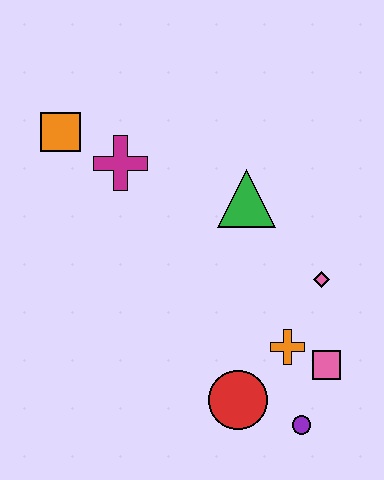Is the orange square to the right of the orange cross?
No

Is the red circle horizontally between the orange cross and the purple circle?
No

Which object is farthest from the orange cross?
The orange square is farthest from the orange cross.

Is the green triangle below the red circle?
No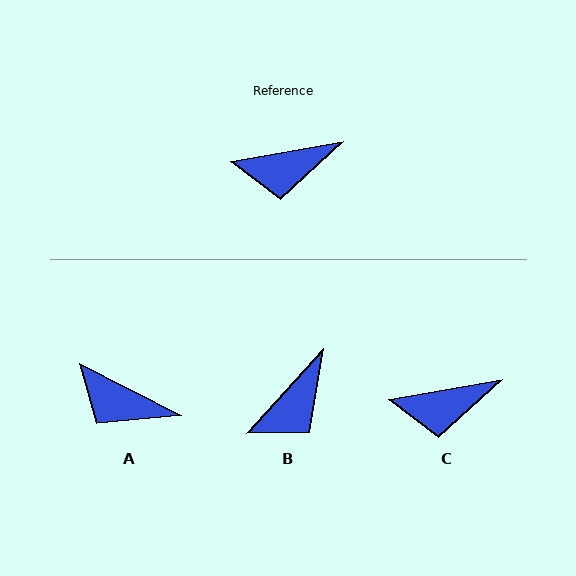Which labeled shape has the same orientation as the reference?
C.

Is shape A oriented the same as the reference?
No, it is off by about 37 degrees.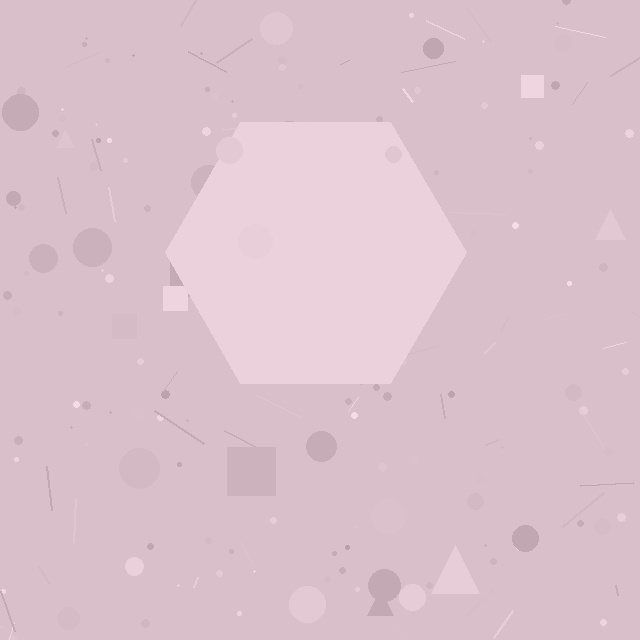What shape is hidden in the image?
A hexagon is hidden in the image.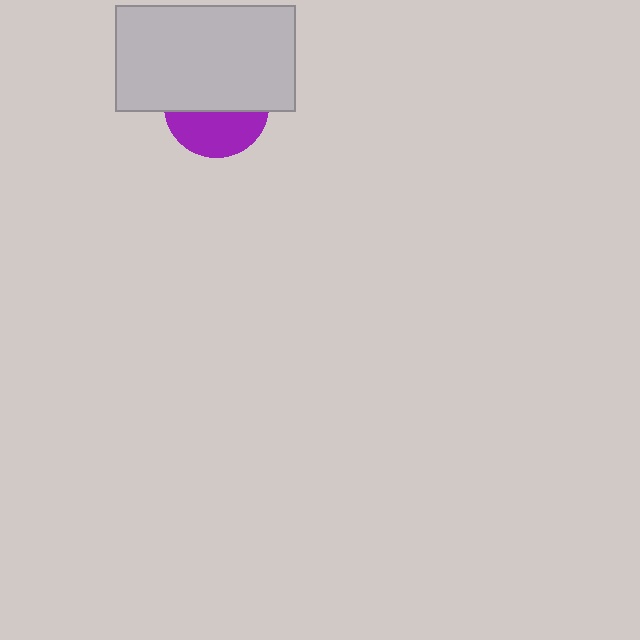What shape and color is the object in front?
The object in front is a light gray rectangle.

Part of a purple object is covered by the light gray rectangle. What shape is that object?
It is a circle.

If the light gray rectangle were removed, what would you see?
You would see the complete purple circle.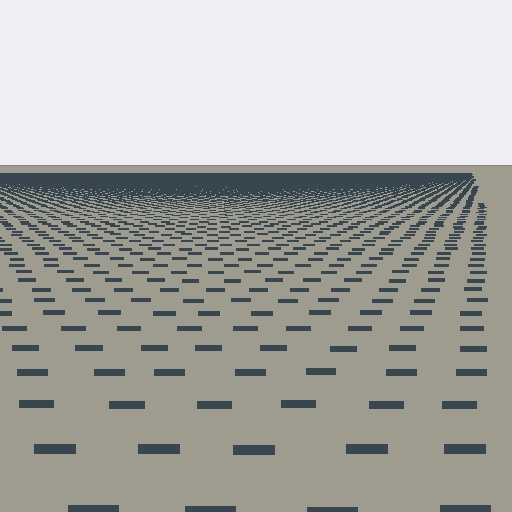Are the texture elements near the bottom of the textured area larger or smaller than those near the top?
Larger. Near the bottom, elements are closer to the viewer and appear at a bigger on-screen size.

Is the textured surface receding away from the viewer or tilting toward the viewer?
The surface is receding away from the viewer. Texture elements get smaller and denser toward the top.